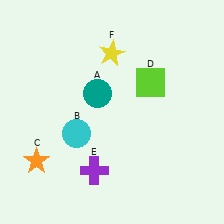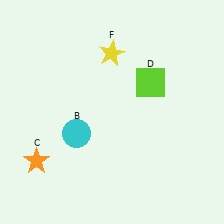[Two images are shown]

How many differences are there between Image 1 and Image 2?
There are 2 differences between the two images.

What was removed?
The teal circle (A), the purple cross (E) were removed in Image 2.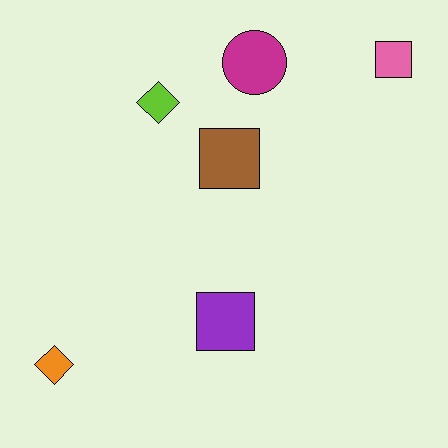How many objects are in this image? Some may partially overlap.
There are 6 objects.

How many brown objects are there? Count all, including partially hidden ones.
There is 1 brown object.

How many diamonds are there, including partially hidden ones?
There are 2 diamonds.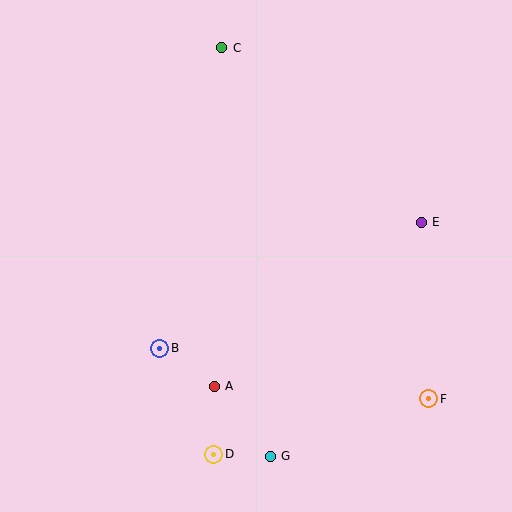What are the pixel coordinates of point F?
Point F is at (429, 399).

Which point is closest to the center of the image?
Point B at (160, 348) is closest to the center.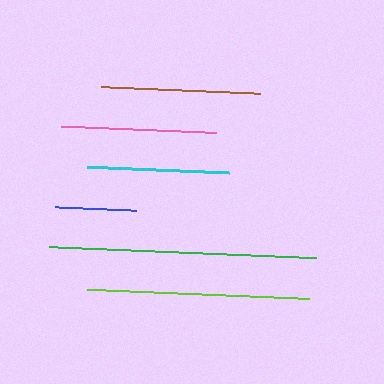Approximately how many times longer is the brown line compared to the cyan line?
The brown line is approximately 1.1 times the length of the cyan line.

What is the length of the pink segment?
The pink segment is approximately 156 pixels long.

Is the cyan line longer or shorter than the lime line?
The lime line is longer than the cyan line.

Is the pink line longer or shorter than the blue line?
The pink line is longer than the blue line.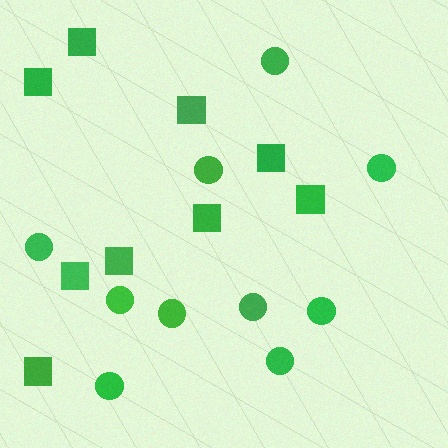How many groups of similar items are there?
There are 2 groups: one group of squares (9) and one group of circles (10).